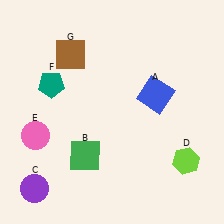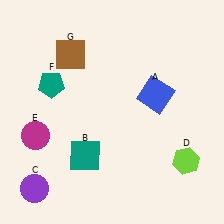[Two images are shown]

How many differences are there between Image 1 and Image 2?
There are 2 differences between the two images.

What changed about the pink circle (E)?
In Image 1, E is pink. In Image 2, it changed to magenta.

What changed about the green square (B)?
In Image 1, B is green. In Image 2, it changed to teal.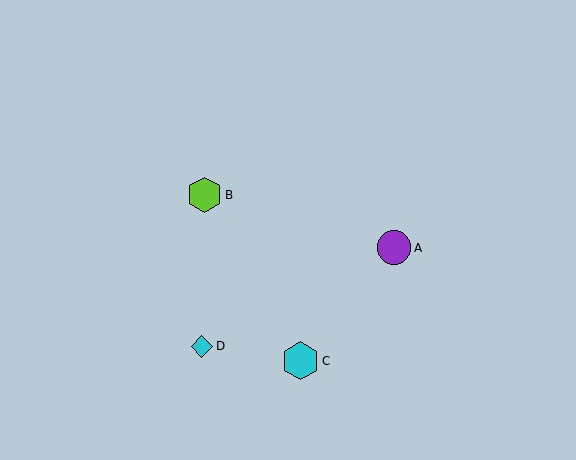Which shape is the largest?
The cyan hexagon (labeled C) is the largest.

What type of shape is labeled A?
Shape A is a purple circle.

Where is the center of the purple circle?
The center of the purple circle is at (394, 248).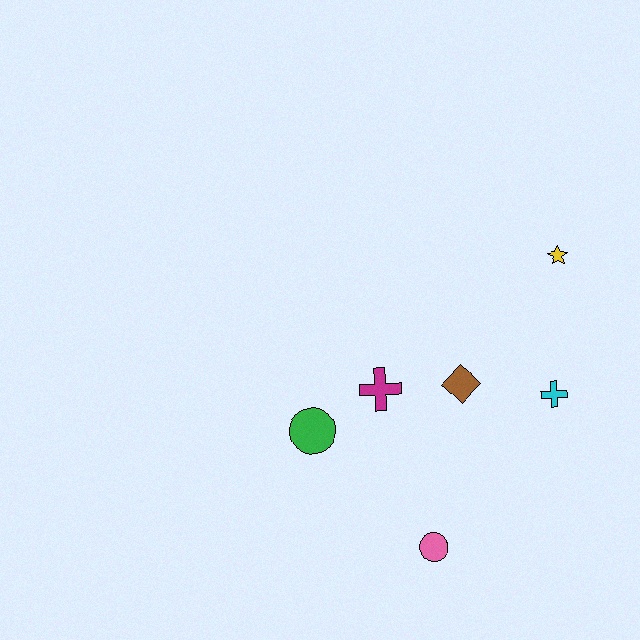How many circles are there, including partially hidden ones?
There are 2 circles.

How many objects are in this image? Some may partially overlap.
There are 6 objects.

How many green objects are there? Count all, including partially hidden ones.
There is 1 green object.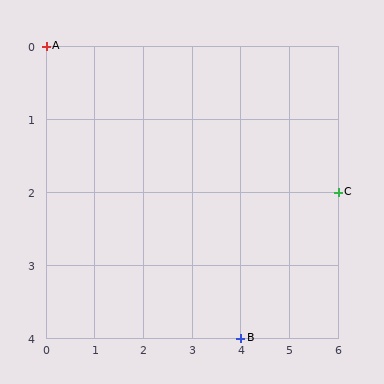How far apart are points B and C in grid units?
Points B and C are 2 columns and 2 rows apart (about 2.8 grid units diagonally).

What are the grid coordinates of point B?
Point B is at grid coordinates (4, 4).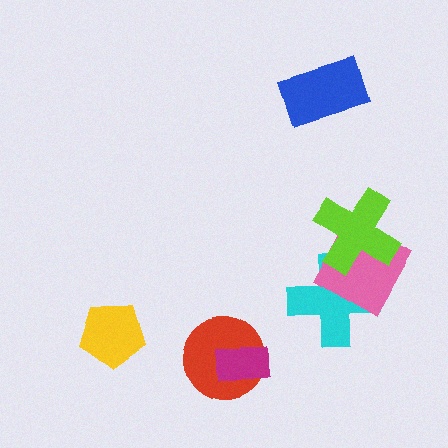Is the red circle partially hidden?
Yes, it is partially covered by another shape.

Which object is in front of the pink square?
The lime cross is in front of the pink square.